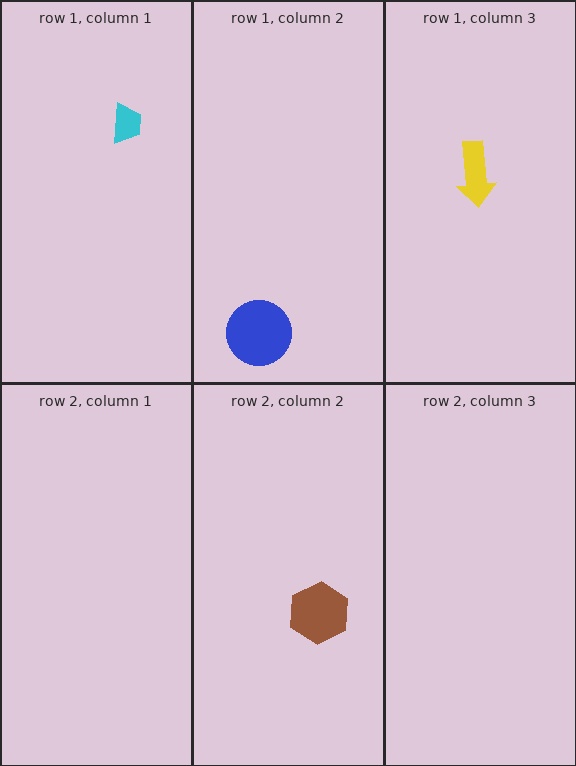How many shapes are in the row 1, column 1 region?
1.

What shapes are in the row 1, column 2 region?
The blue circle.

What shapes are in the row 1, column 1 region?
The cyan trapezoid.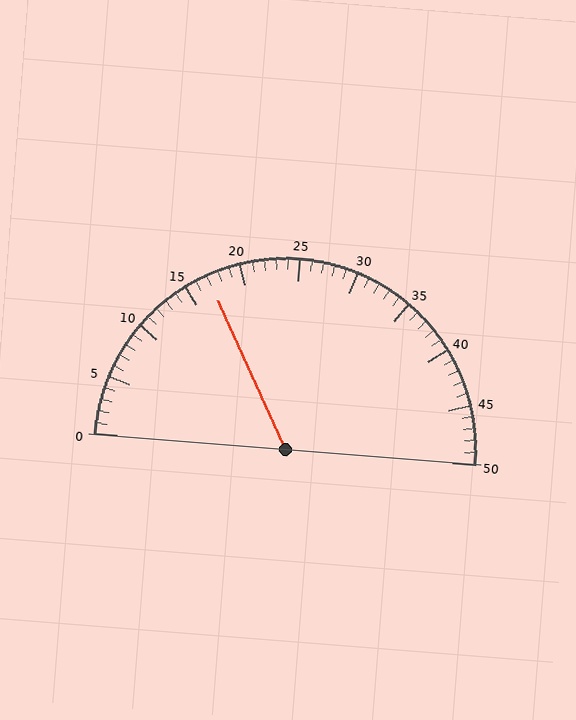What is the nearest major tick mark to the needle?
The nearest major tick mark is 15.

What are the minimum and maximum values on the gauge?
The gauge ranges from 0 to 50.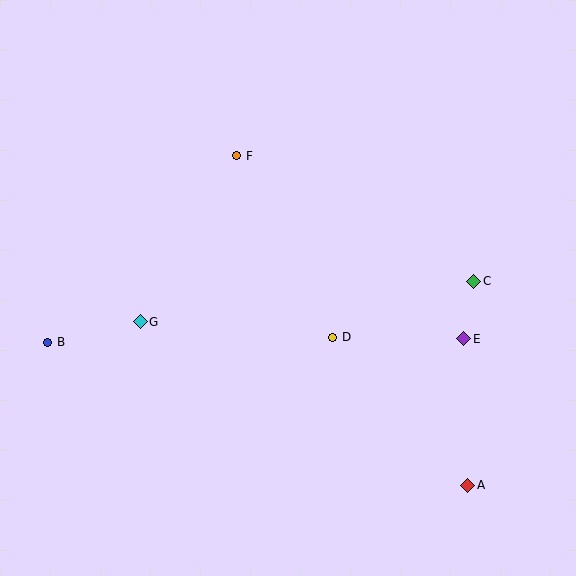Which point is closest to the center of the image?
Point D at (333, 337) is closest to the center.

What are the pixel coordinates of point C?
Point C is at (474, 281).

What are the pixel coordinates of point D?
Point D is at (333, 337).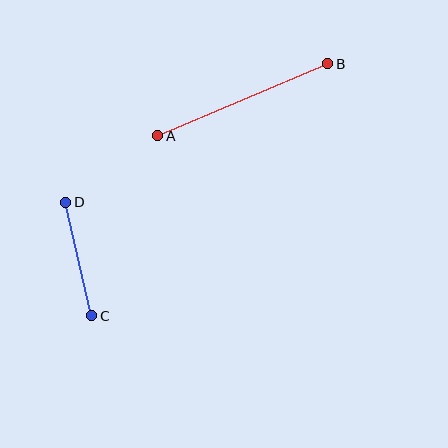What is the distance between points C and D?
The distance is approximately 116 pixels.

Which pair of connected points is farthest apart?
Points A and B are farthest apart.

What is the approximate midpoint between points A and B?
The midpoint is at approximately (243, 100) pixels.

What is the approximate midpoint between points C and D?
The midpoint is at approximately (79, 259) pixels.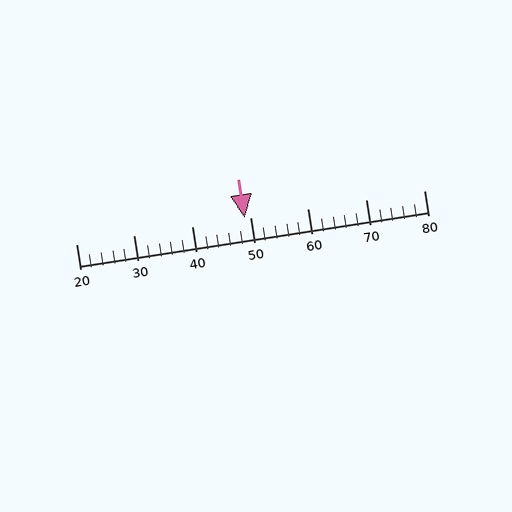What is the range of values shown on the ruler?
The ruler shows values from 20 to 80.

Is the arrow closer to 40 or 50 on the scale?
The arrow is closer to 50.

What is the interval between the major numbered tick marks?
The major tick marks are spaced 10 units apart.